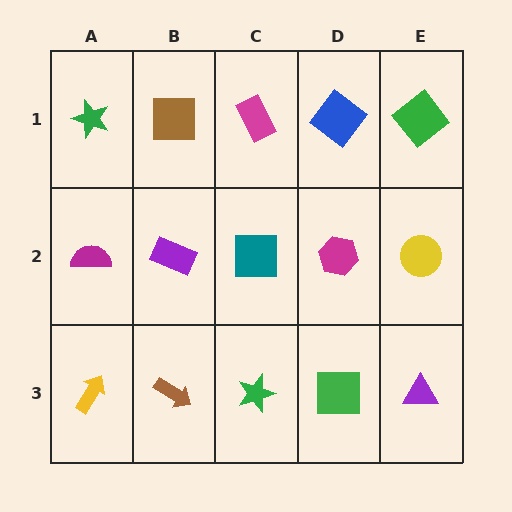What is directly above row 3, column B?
A purple rectangle.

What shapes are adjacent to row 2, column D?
A blue diamond (row 1, column D), a green square (row 3, column D), a teal square (row 2, column C), a yellow circle (row 2, column E).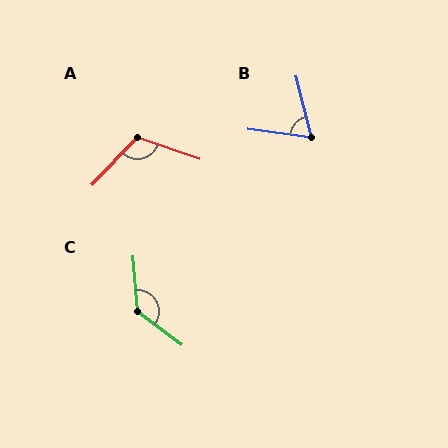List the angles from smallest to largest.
B (69°), A (115°), C (132°).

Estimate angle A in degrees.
Approximately 115 degrees.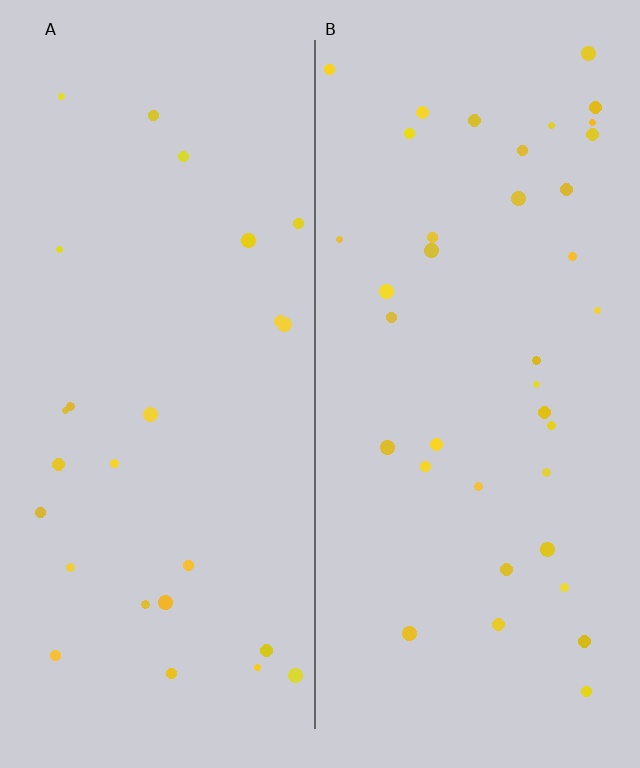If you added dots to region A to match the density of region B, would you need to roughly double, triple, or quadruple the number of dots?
Approximately double.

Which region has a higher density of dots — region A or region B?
B (the right).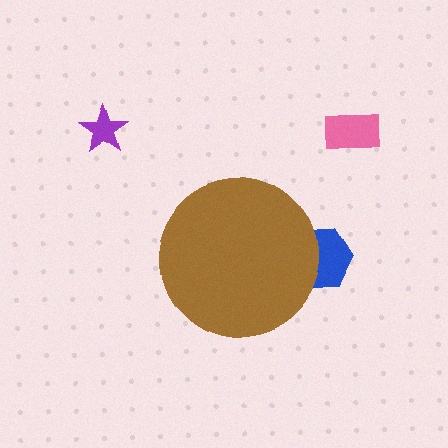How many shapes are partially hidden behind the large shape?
1 shape is partially hidden.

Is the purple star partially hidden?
No, the purple star is fully visible.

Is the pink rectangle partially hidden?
No, the pink rectangle is fully visible.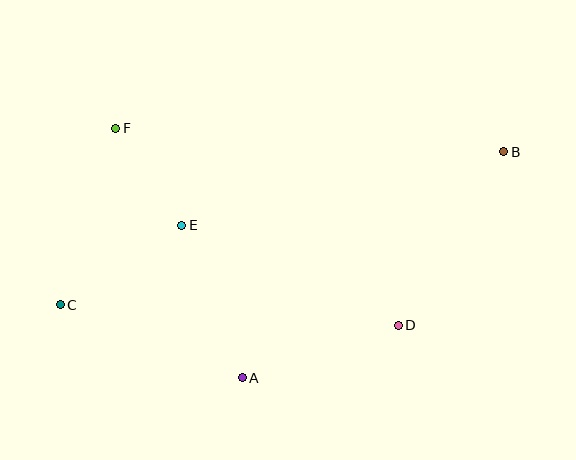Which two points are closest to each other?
Points E and F are closest to each other.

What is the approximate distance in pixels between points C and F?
The distance between C and F is approximately 185 pixels.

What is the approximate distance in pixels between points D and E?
The distance between D and E is approximately 238 pixels.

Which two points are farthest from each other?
Points B and C are farthest from each other.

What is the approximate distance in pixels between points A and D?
The distance between A and D is approximately 164 pixels.